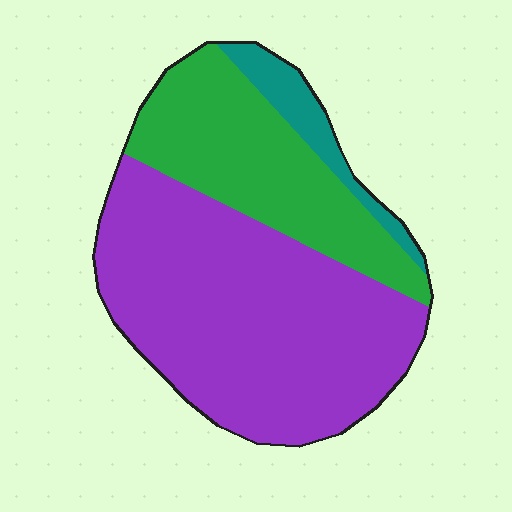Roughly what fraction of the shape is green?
Green covers around 30% of the shape.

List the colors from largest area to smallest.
From largest to smallest: purple, green, teal.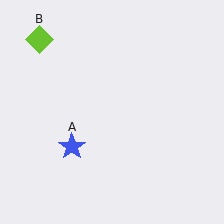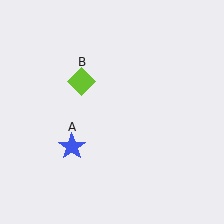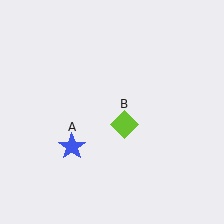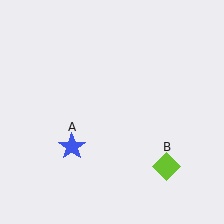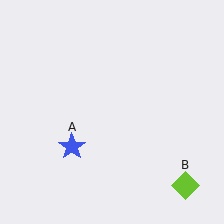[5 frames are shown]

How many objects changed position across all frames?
1 object changed position: lime diamond (object B).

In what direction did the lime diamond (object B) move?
The lime diamond (object B) moved down and to the right.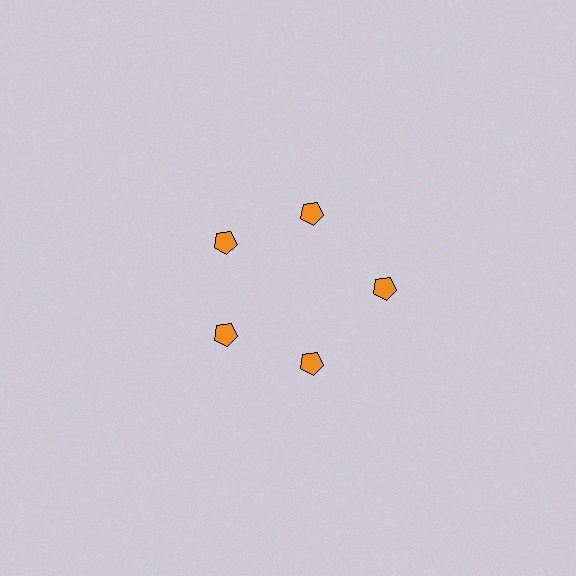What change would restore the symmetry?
The symmetry would be restored by moving it inward, back onto the ring so that all 5 pentagons sit at equal angles and equal distance from the center.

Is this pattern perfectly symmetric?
No. The 5 orange pentagons are arranged in a ring, but one element near the 3 o'clock position is pushed outward from the center, breaking the 5-fold rotational symmetry.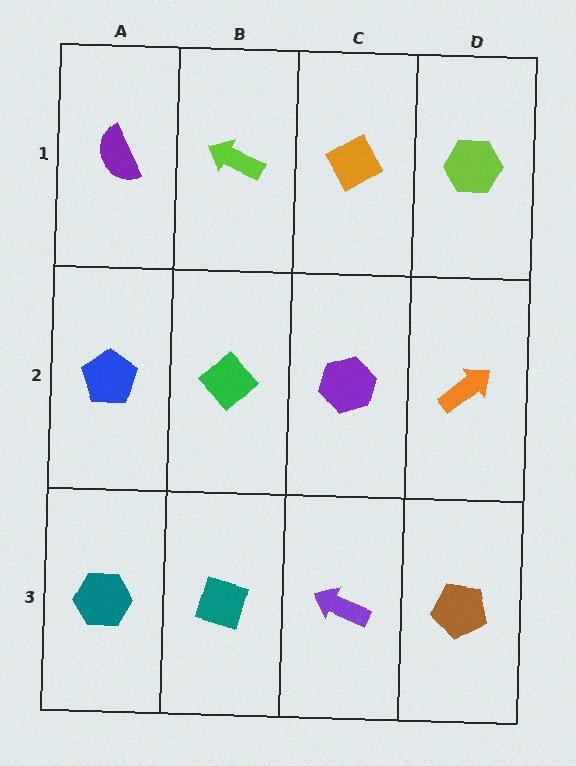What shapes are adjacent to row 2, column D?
A lime hexagon (row 1, column D), a brown pentagon (row 3, column D), a purple hexagon (row 2, column C).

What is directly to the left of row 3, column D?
A purple arrow.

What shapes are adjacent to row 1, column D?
An orange arrow (row 2, column D), an orange diamond (row 1, column C).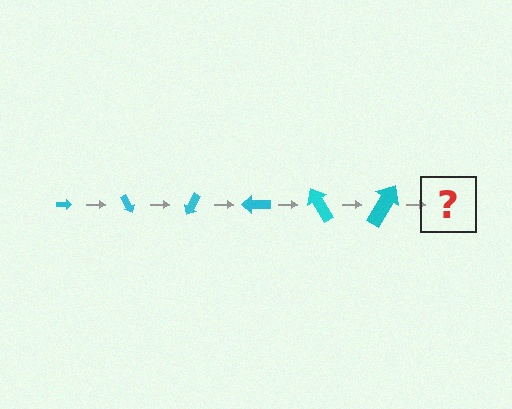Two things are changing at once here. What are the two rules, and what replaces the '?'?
The two rules are that the arrow grows larger each step and it rotates 60 degrees each step. The '?' should be an arrow, larger than the previous one and rotated 360 degrees from the start.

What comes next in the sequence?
The next element should be an arrow, larger than the previous one and rotated 360 degrees from the start.